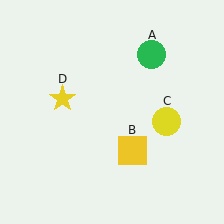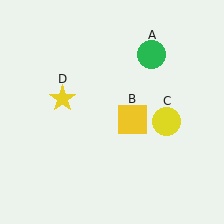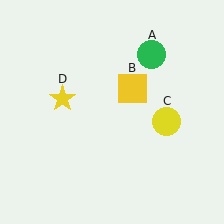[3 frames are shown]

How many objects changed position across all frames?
1 object changed position: yellow square (object B).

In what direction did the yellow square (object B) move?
The yellow square (object B) moved up.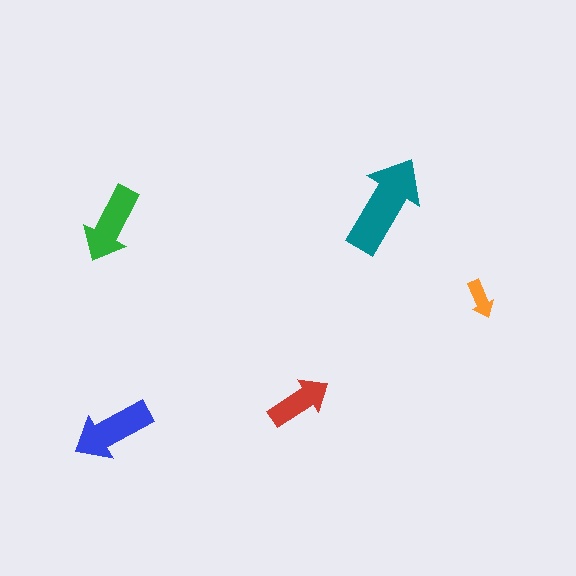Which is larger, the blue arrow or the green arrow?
The blue one.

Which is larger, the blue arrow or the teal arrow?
The teal one.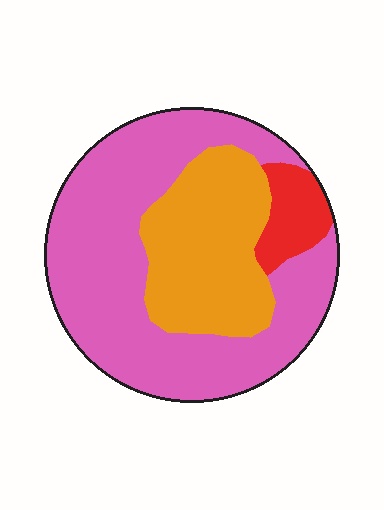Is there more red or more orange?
Orange.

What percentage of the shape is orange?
Orange covers 30% of the shape.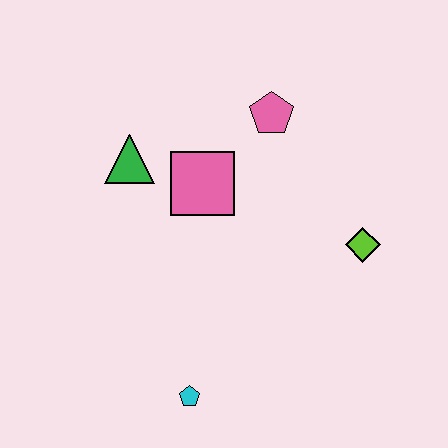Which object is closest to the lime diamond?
The pink pentagon is closest to the lime diamond.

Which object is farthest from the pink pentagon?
The cyan pentagon is farthest from the pink pentagon.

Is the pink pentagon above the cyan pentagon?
Yes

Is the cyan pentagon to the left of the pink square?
Yes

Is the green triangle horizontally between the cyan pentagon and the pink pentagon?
No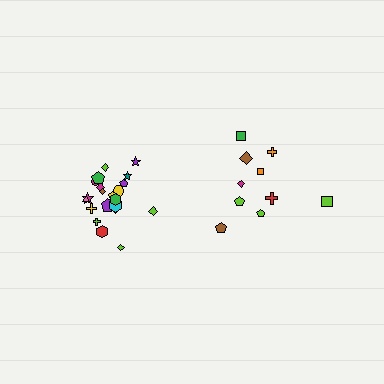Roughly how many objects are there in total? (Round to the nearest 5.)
Roughly 30 objects in total.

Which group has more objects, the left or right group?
The left group.